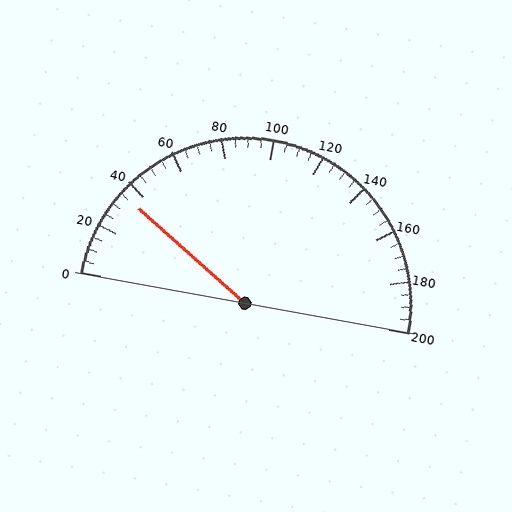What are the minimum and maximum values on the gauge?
The gauge ranges from 0 to 200.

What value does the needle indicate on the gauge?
The needle indicates approximately 35.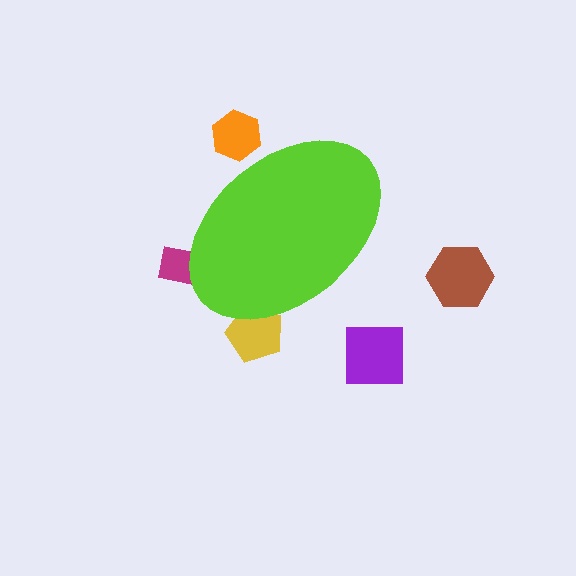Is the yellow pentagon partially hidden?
Yes, the yellow pentagon is partially hidden behind the lime ellipse.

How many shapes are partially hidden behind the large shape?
3 shapes are partially hidden.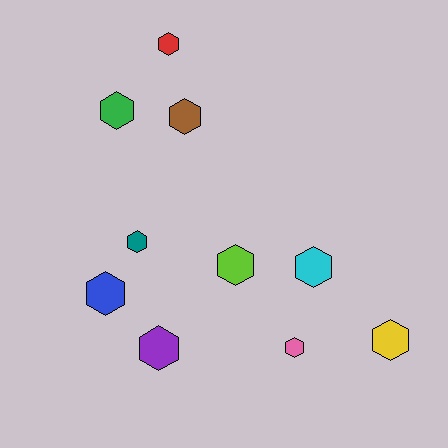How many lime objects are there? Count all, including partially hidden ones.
There is 1 lime object.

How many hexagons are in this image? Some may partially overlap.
There are 10 hexagons.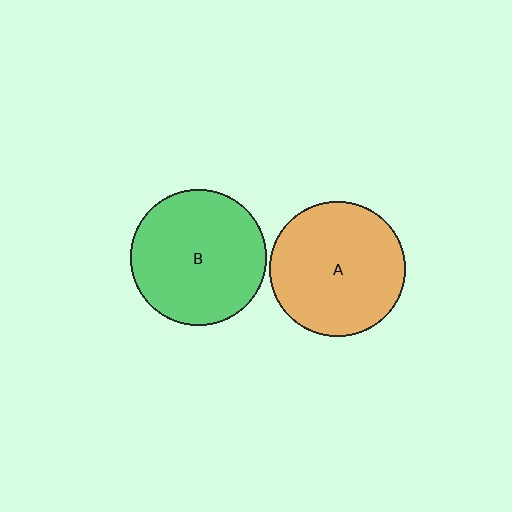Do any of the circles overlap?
No, none of the circles overlap.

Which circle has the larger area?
Circle B (green).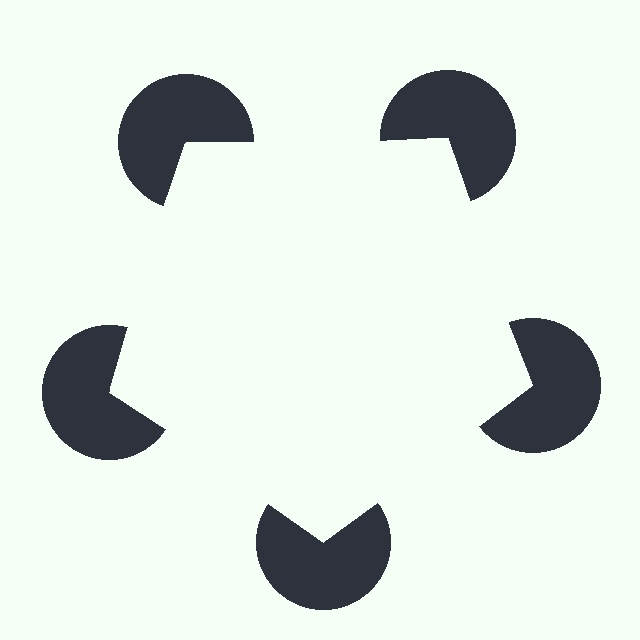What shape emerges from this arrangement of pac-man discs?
An illusory pentagon — its edges are inferred from the aligned wedge cuts in the pac-man discs, not physically drawn.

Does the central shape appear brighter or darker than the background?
It typically appears slightly brighter than the background, even though no actual brightness change is drawn.